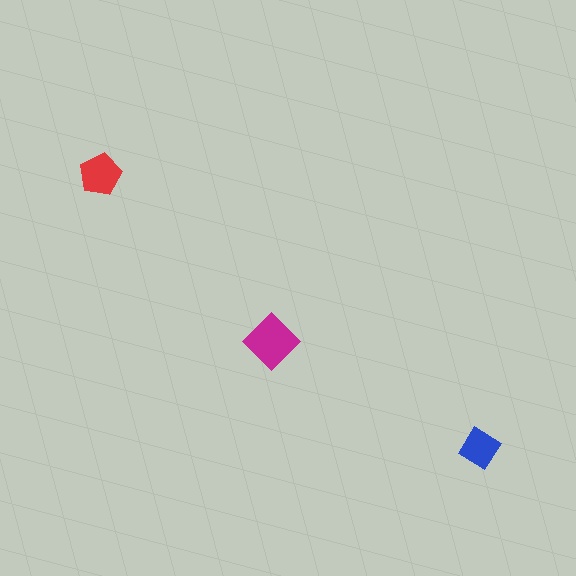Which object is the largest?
The magenta diamond.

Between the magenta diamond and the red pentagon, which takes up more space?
The magenta diamond.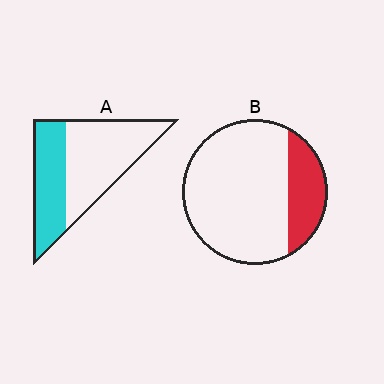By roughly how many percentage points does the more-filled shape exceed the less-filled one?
By roughly 20 percentage points (A over B).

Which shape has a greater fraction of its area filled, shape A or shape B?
Shape A.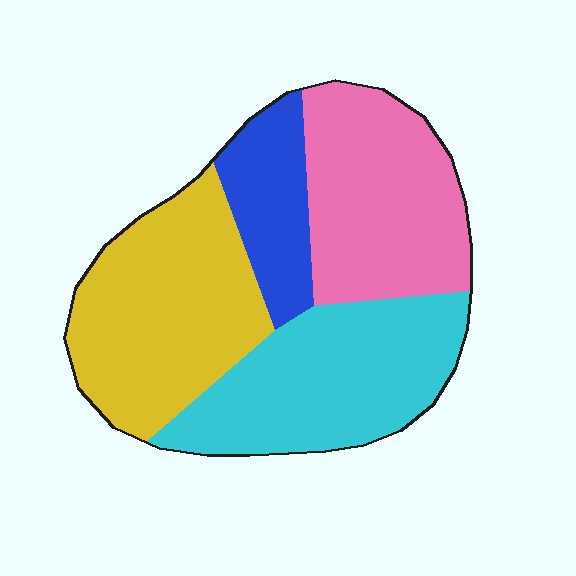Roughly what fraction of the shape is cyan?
Cyan covers 29% of the shape.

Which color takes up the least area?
Blue, at roughly 15%.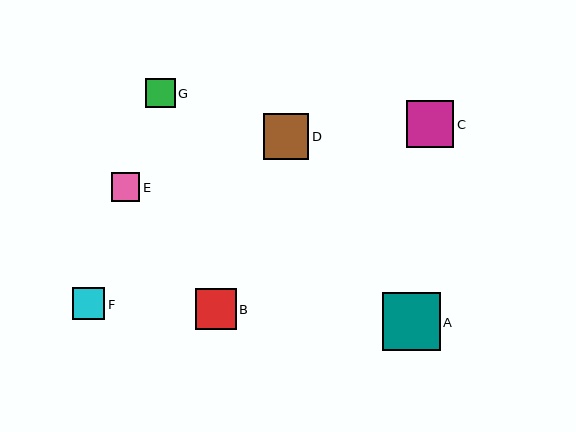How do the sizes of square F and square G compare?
Square F and square G are approximately the same size.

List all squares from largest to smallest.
From largest to smallest: A, C, D, B, F, G, E.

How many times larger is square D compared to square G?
Square D is approximately 1.5 times the size of square G.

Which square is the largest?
Square A is the largest with a size of approximately 57 pixels.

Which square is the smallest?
Square E is the smallest with a size of approximately 28 pixels.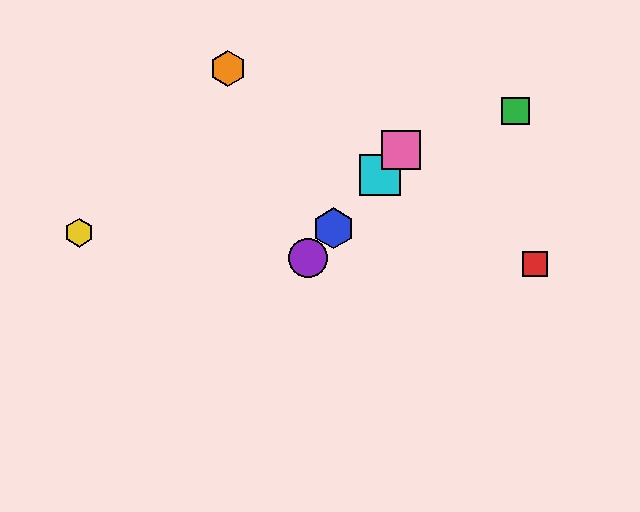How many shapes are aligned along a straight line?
4 shapes (the blue hexagon, the purple circle, the cyan square, the pink square) are aligned along a straight line.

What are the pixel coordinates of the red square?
The red square is at (535, 264).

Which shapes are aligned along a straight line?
The blue hexagon, the purple circle, the cyan square, the pink square are aligned along a straight line.